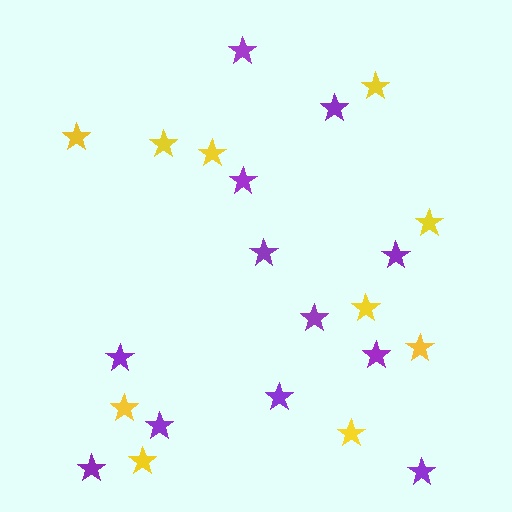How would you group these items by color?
There are 2 groups: one group of yellow stars (10) and one group of purple stars (12).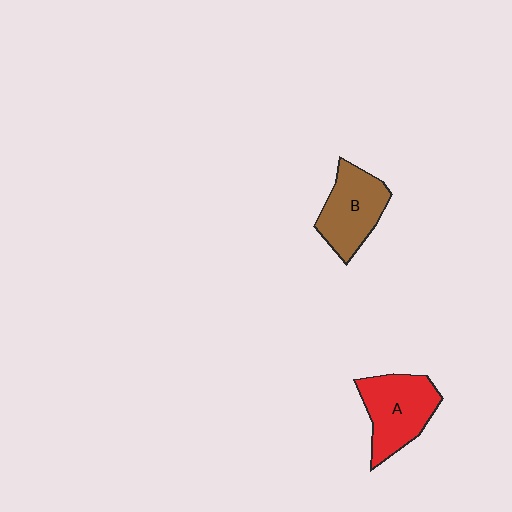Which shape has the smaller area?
Shape B (brown).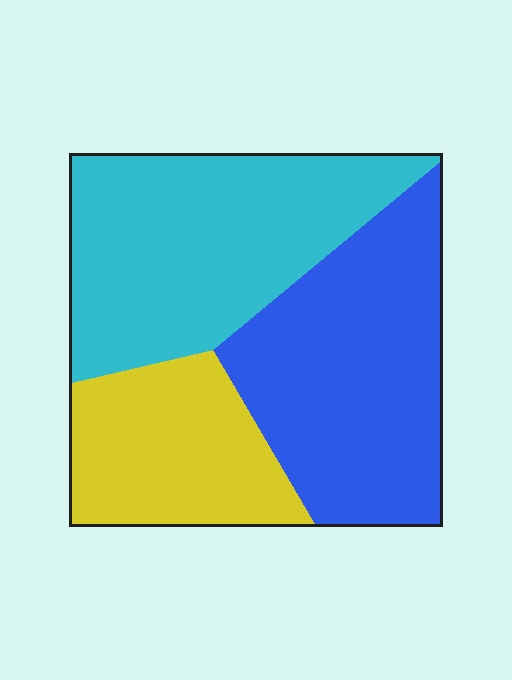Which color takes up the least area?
Yellow, at roughly 25%.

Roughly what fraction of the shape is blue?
Blue covers roughly 40% of the shape.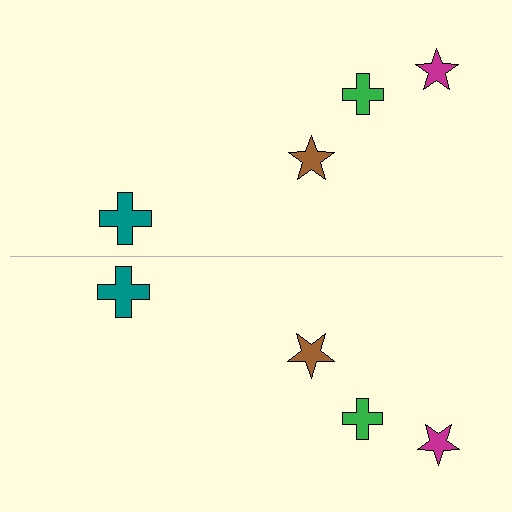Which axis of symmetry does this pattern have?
The pattern has a horizontal axis of symmetry running through the center of the image.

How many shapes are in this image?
There are 8 shapes in this image.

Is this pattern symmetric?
Yes, this pattern has bilateral (reflection) symmetry.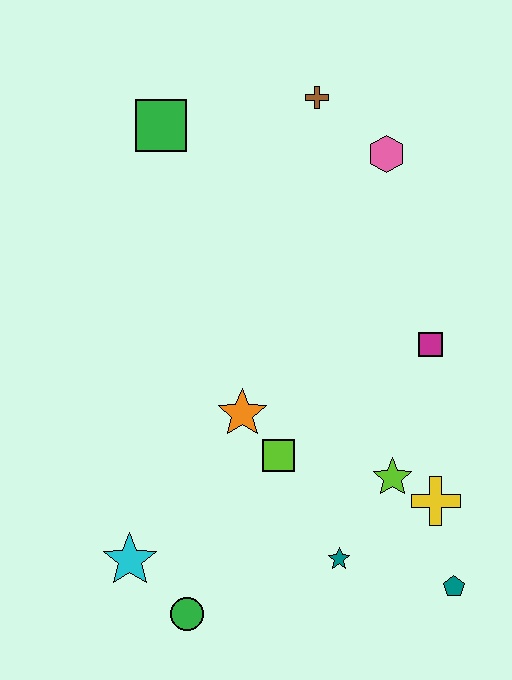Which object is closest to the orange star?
The lime square is closest to the orange star.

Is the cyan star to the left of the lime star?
Yes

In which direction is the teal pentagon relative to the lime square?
The teal pentagon is to the right of the lime square.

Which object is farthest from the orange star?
The brown cross is farthest from the orange star.